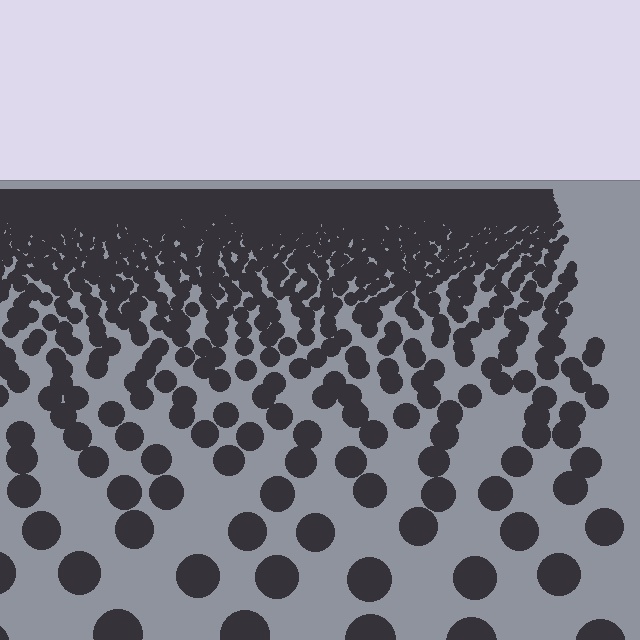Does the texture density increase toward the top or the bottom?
Density increases toward the top.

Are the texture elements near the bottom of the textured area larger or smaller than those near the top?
Larger. Near the bottom, elements are closer to the viewer and appear at a bigger on-screen size.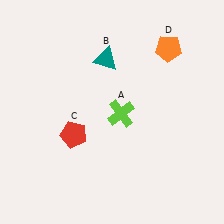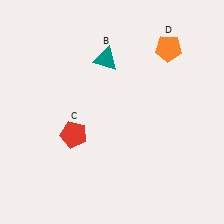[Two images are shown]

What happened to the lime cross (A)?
The lime cross (A) was removed in Image 2. It was in the bottom-right area of Image 1.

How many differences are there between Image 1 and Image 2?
There is 1 difference between the two images.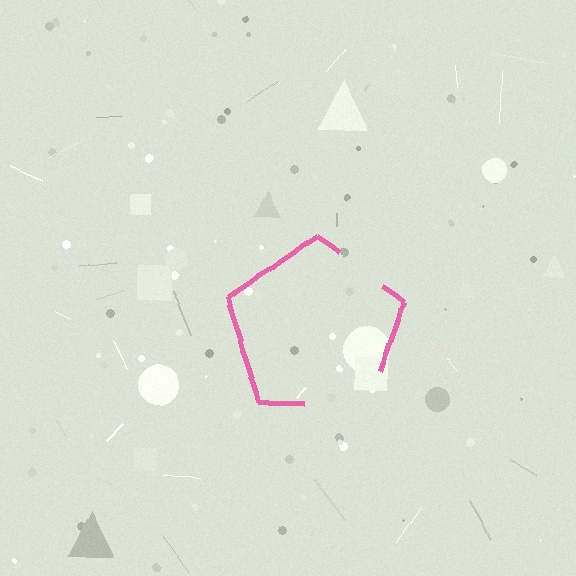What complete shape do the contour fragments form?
The contour fragments form a pentagon.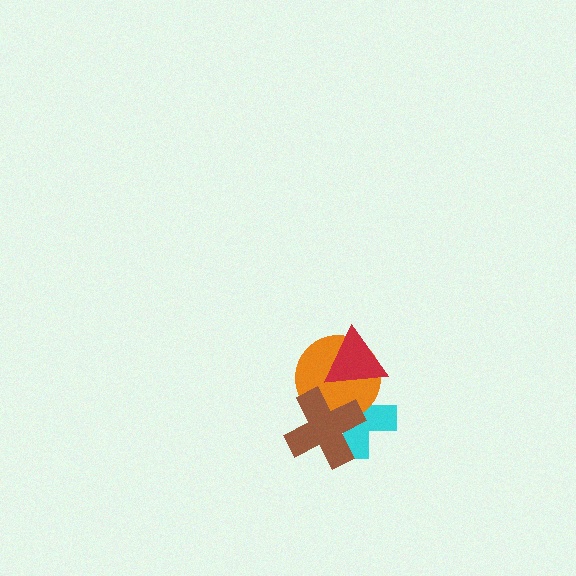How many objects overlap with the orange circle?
3 objects overlap with the orange circle.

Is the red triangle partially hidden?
No, no other shape covers it.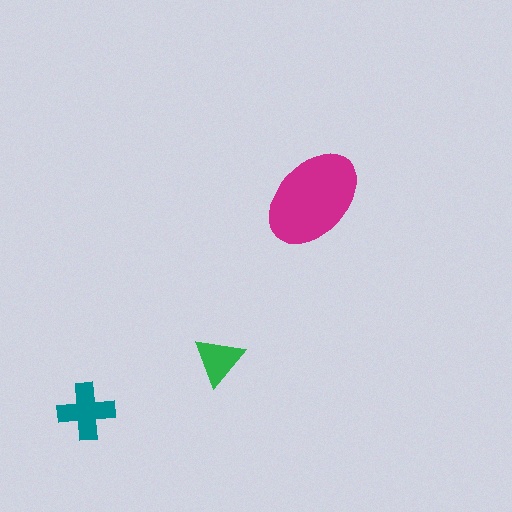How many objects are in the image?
There are 3 objects in the image.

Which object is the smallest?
The green triangle.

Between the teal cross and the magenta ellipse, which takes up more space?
The magenta ellipse.